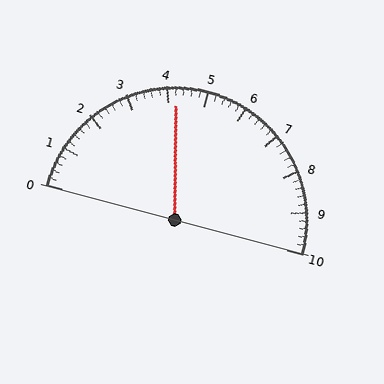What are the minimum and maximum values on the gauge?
The gauge ranges from 0 to 10.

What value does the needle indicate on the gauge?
The needle indicates approximately 4.2.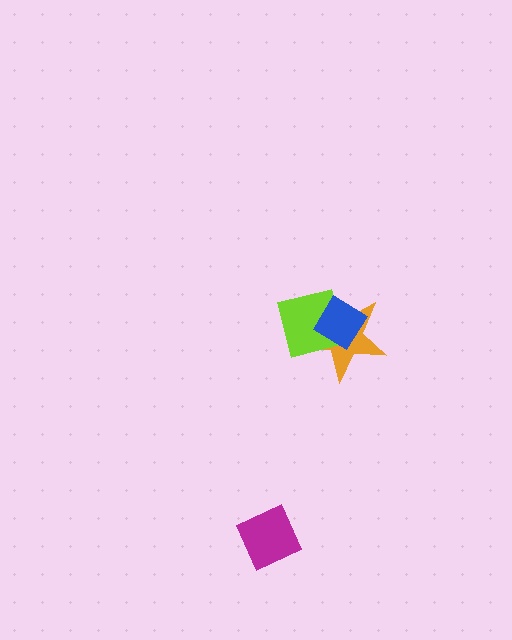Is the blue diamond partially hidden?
No, no other shape covers it.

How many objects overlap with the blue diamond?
2 objects overlap with the blue diamond.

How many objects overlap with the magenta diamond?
0 objects overlap with the magenta diamond.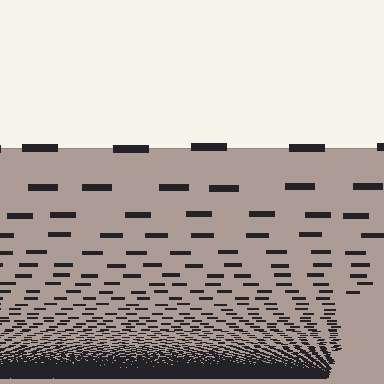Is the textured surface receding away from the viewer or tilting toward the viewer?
The surface appears to tilt toward the viewer. Texture elements get larger and sparser toward the top.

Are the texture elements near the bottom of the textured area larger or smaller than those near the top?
Smaller. The gradient is inverted — elements near the bottom are smaller and denser.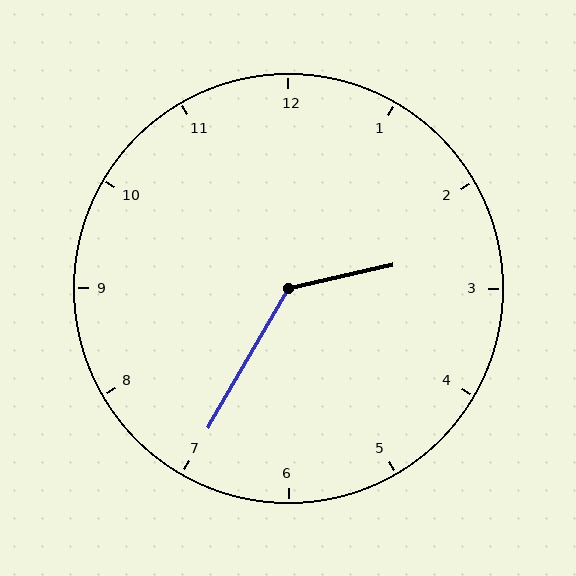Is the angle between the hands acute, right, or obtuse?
It is obtuse.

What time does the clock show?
2:35.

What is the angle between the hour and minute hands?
Approximately 132 degrees.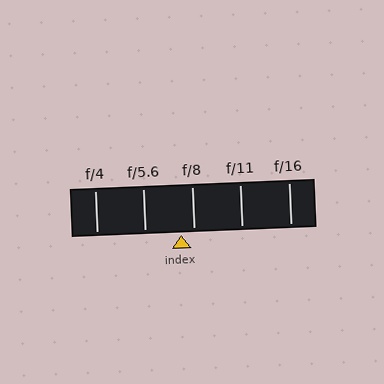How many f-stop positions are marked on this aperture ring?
There are 5 f-stop positions marked.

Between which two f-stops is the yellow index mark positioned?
The index mark is between f/5.6 and f/8.